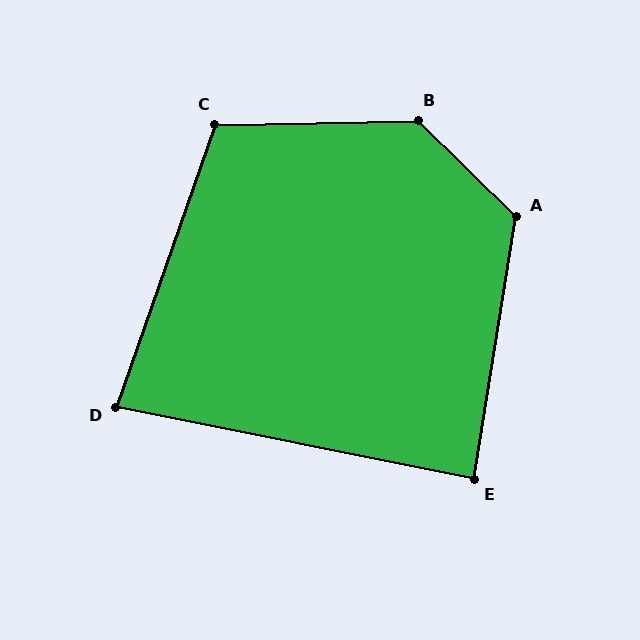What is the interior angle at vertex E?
Approximately 88 degrees (approximately right).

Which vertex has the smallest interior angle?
D, at approximately 82 degrees.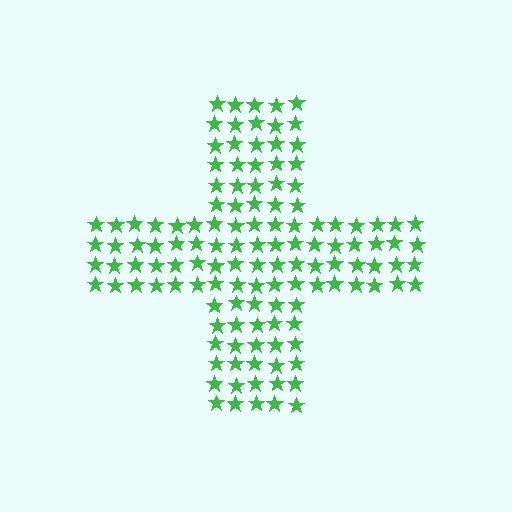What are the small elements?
The small elements are stars.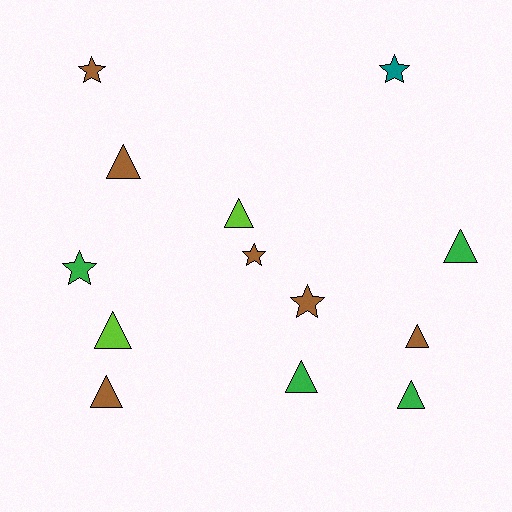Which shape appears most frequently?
Triangle, with 8 objects.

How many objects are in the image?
There are 13 objects.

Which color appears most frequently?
Brown, with 6 objects.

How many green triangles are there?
There are 3 green triangles.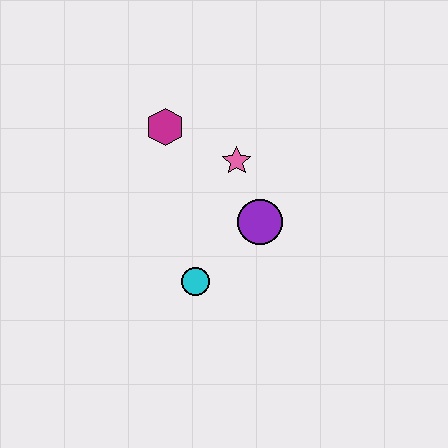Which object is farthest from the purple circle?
The magenta hexagon is farthest from the purple circle.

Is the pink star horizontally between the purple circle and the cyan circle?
Yes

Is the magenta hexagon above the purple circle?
Yes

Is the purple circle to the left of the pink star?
No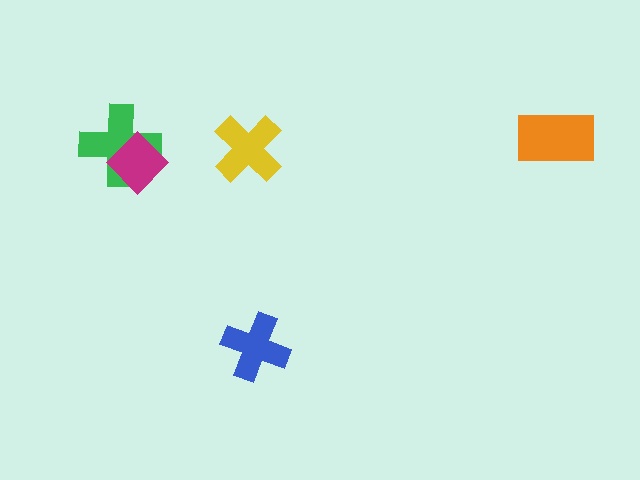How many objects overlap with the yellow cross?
0 objects overlap with the yellow cross.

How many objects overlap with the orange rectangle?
0 objects overlap with the orange rectangle.